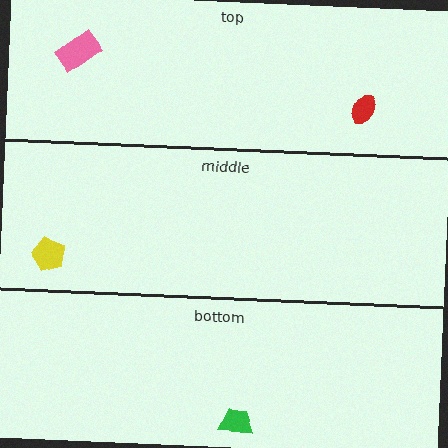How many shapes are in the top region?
2.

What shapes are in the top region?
The pink rectangle, the red ellipse.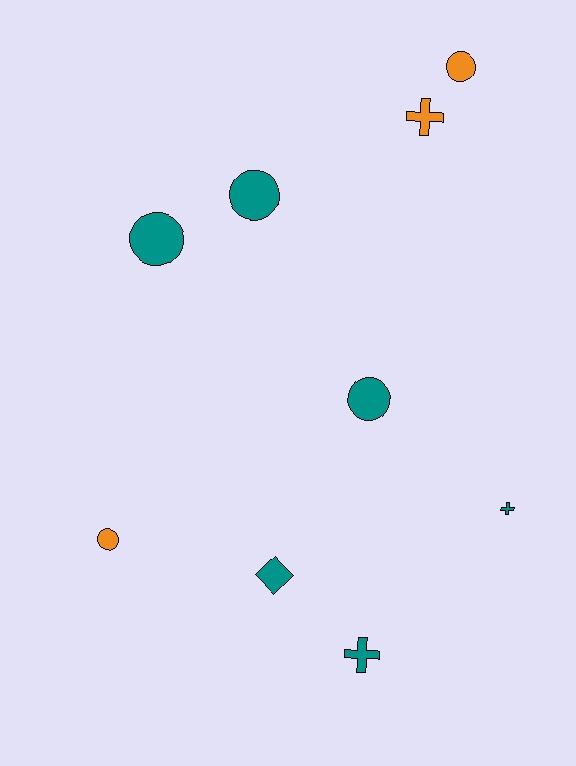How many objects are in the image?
There are 9 objects.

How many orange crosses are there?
There is 1 orange cross.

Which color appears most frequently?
Teal, with 6 objects.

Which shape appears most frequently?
Circle, with 5 objects.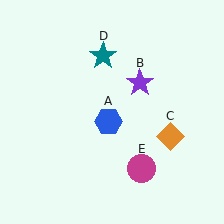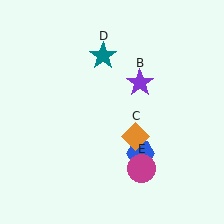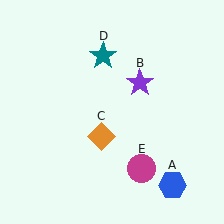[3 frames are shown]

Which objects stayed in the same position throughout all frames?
Purple star (object B) and teal star (object D) and magenta circle (object E) remained stationary.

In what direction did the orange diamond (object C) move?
The orange diamond (object C) moved left.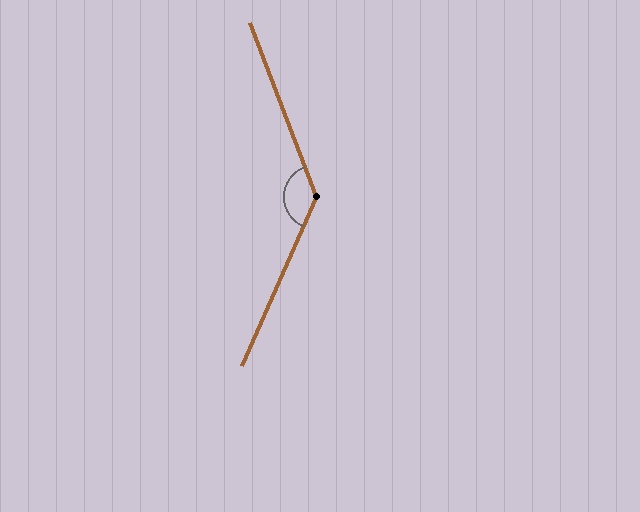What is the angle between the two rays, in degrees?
Approximately 135 degrees.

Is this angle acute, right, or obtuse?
It is obtuse.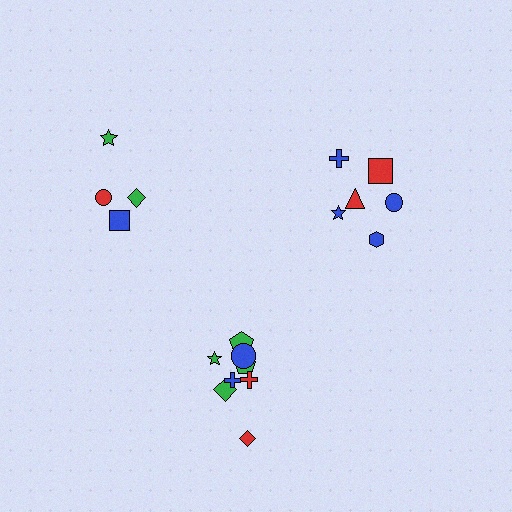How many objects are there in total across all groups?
There are 18 objects.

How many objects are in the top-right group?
There are 6 objects.